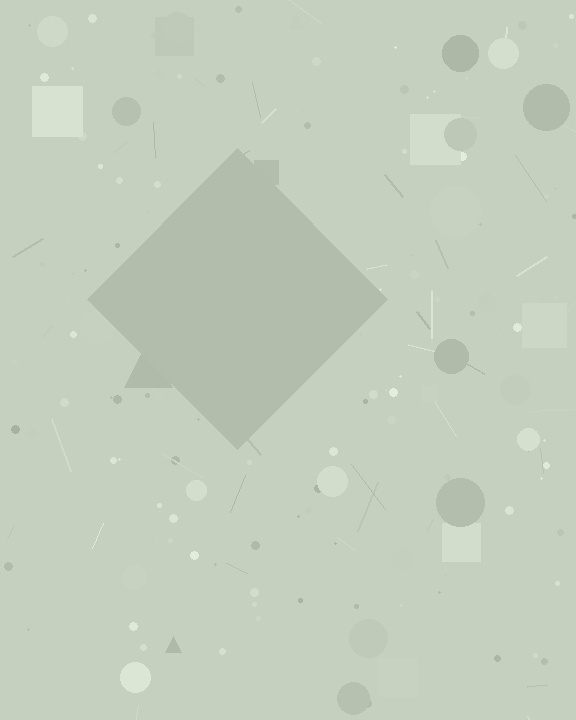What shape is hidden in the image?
A diamond is hidden in the image.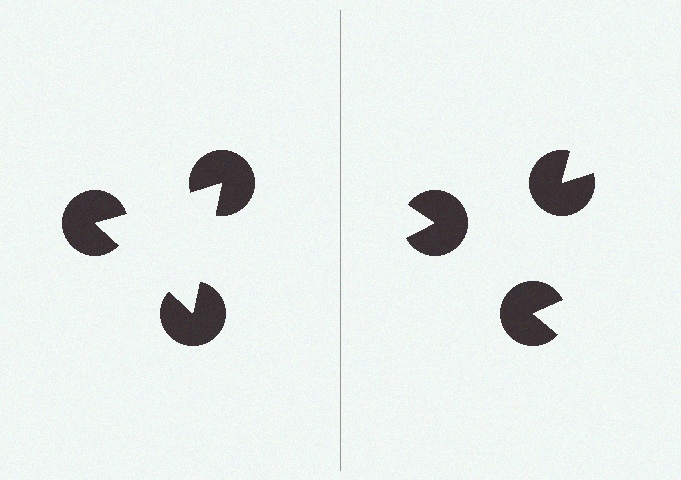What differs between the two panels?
The pac-man discs are positioned identically on both sides; only the wedge orientations differ. On the left they align to a triangle; on the right they are misaligned.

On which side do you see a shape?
An illusory triangle appears on the left side. On the right side the wedge cuts are rotated, so no coherent shape forms.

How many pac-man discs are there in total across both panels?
6 — 3 on each side.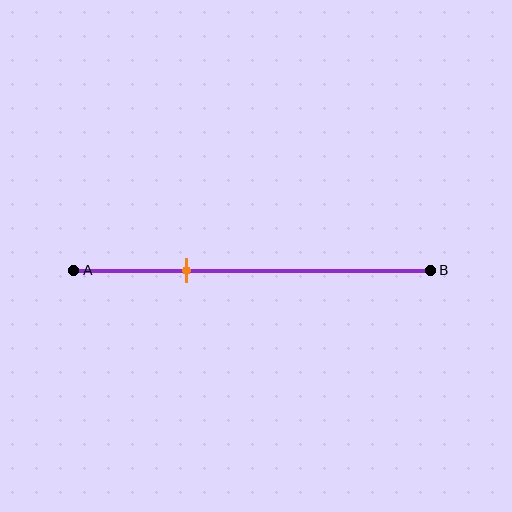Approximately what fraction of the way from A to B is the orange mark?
The orange mark is approximately 30% of the way from A to B.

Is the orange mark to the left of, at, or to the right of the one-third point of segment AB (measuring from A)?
The orange mark is approximately at the one-third point of segment AB.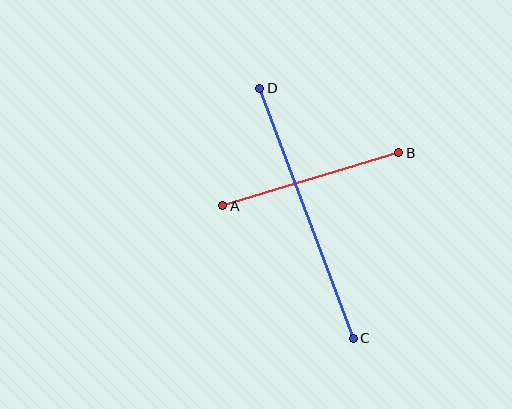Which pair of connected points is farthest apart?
Points C and D are farthest apart.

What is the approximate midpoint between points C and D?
The midpoint is at approximately (307, 213) pixels.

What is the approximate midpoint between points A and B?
The midpoint is at approximately (311, 179) pixels.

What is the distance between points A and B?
The distance is approximately 184 pixels.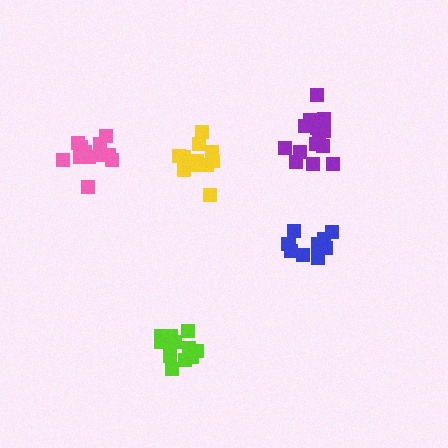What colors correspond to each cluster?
The clusters are colored: yellow, blue, lime, purple, pink.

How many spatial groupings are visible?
There are 5 spatial groupings.